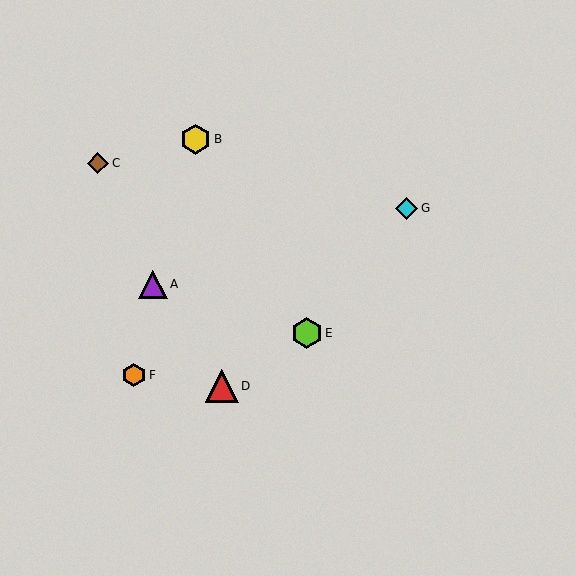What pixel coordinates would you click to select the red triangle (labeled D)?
Click at (222, 386) to select the red triangle D.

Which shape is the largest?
The red triangle (labeled D) is the largest.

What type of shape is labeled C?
Shape C is a brown diamond.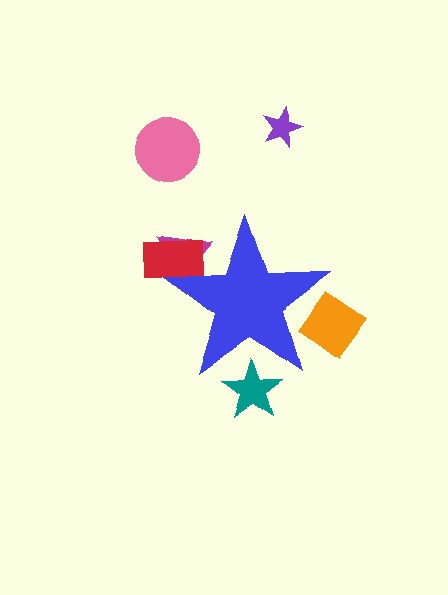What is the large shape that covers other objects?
A blue star.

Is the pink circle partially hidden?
No, the pink circle is fully visible.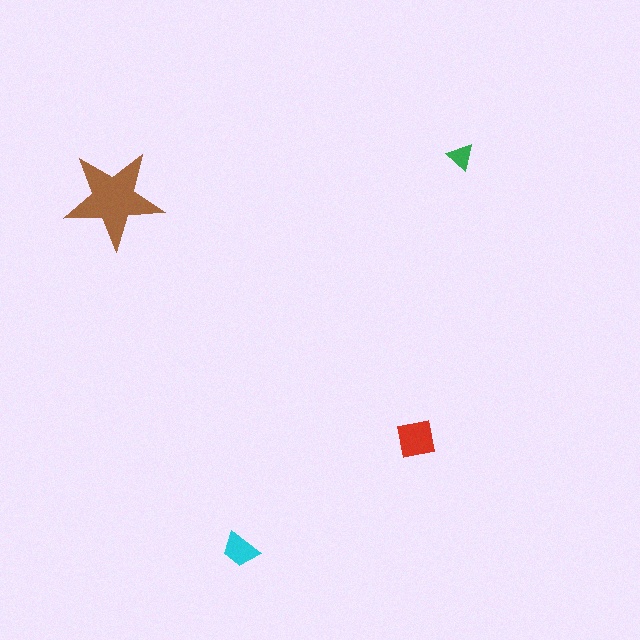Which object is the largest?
The brown star.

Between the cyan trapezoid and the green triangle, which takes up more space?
The cyan trapezoid.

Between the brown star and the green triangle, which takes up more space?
The brown star.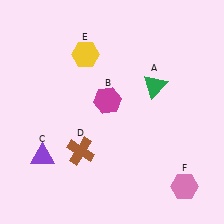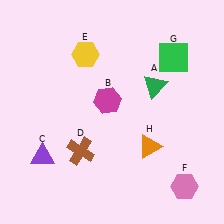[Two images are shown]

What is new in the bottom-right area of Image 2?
An orange triangle (H) was added in the bottom-right area of Image 2.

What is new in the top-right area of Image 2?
A green square (G) was added in the top-right area of Image 2.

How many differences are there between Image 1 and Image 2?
There are 2 differences between the two images.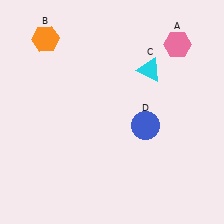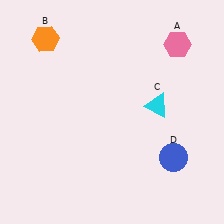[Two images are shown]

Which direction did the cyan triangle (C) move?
The cyan triangle (C) moved down.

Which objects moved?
The objects that moved are: the cyan triangle (C), the blue circle (D).